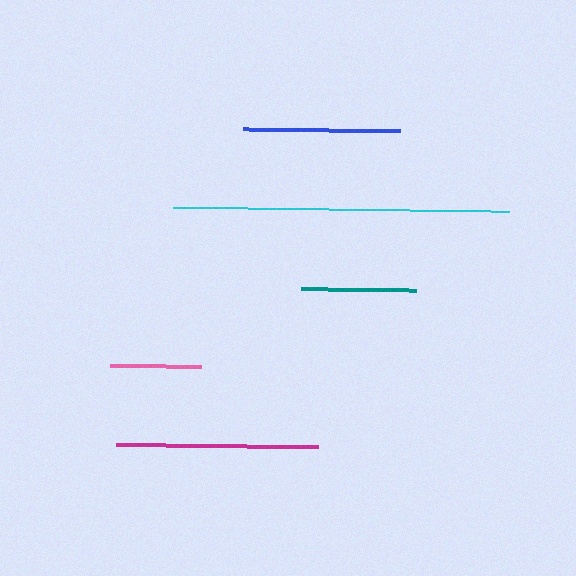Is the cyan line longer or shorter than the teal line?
The cyan line is longer than the teal line.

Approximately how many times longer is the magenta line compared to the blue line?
The magenta line is approximately 1.3 times the length of the blue line.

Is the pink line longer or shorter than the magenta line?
The magenta line is longer than the pink line.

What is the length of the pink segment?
The pink segment is approximately 91 pixels long.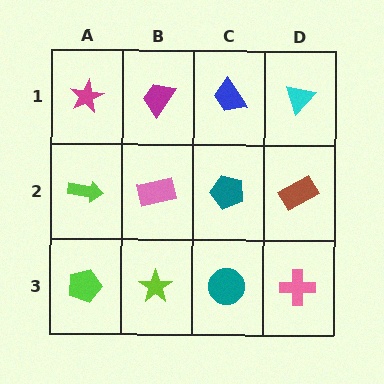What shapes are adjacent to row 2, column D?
A cyan triangle (row 1, column D), a pink cross (row 3, column D), a teal pentagon (row 2, column C).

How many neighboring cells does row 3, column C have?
3.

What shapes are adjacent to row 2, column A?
A magenta star (row 1, column A), a lime pentagon (row 3, column A), a pink rectangle (row 2, column B).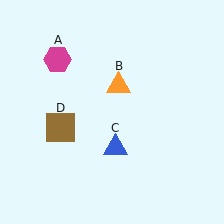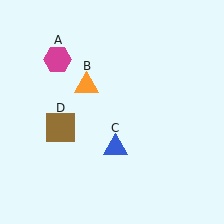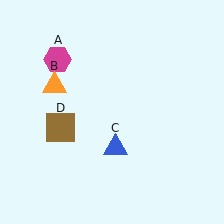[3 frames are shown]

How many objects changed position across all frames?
1 object changed position: orange triangle (object B).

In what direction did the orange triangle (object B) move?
The orange triangle (object B) moved left.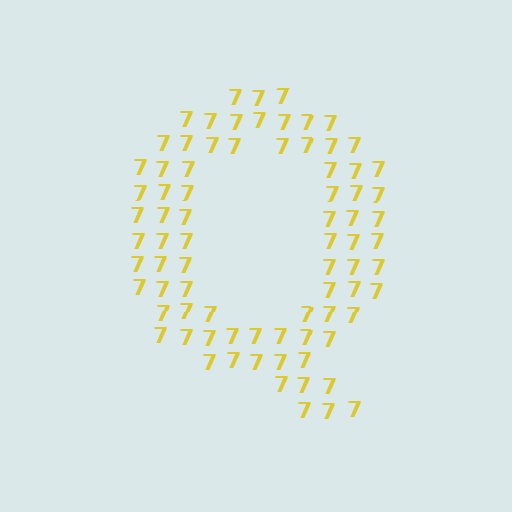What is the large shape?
The large shape is the letter Q.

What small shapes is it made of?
It is made of small digit 7's.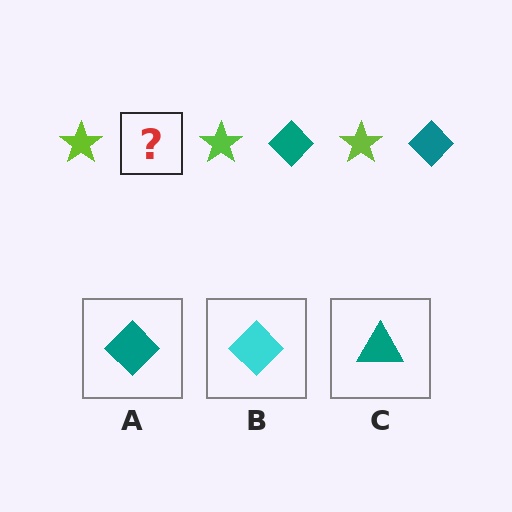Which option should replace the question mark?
Option A.